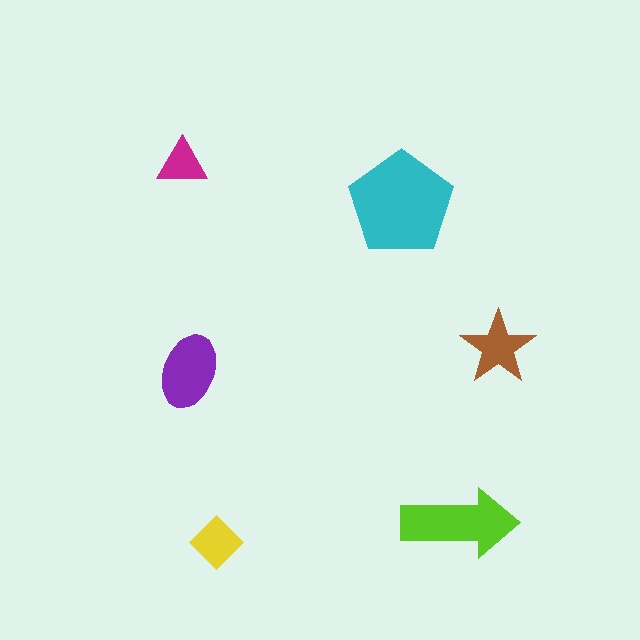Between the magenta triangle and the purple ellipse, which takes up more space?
The purple ellipse.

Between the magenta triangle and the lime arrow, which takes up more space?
The lime arrow.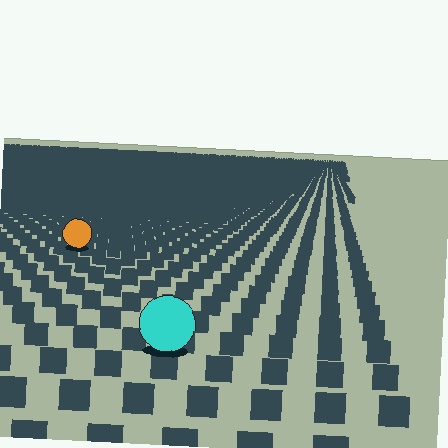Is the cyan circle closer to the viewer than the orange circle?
Yes. The cyan circle is closer — you can tell from the texture gradient: the ground texture is coarser near it.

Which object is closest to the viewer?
The cyan circle is closest. The texture marks near it are larger and more spread out.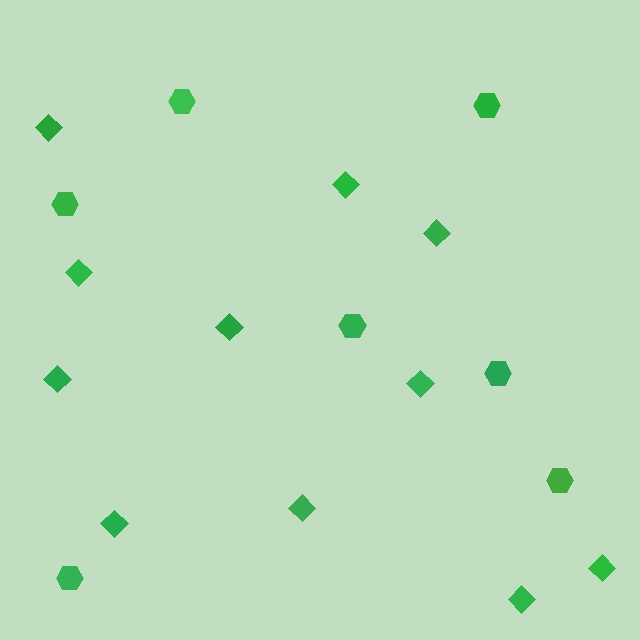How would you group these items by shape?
There are 2 groups: one group of hexagons (7) and one group of diamonds (11).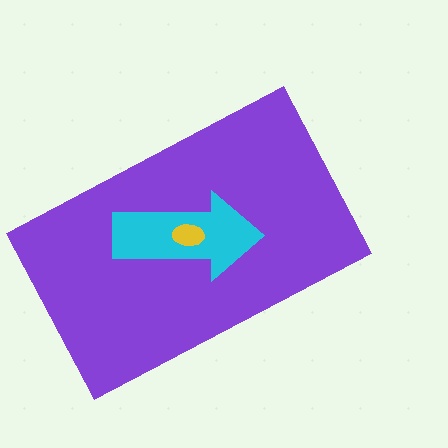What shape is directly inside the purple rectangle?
The cyan arrow.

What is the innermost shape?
The yellow ellipse.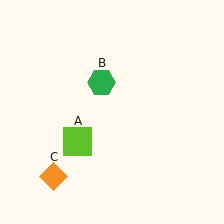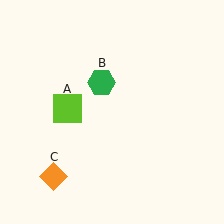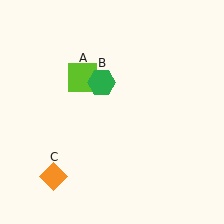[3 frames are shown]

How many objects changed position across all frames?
1 object changed position: lime square (object A).